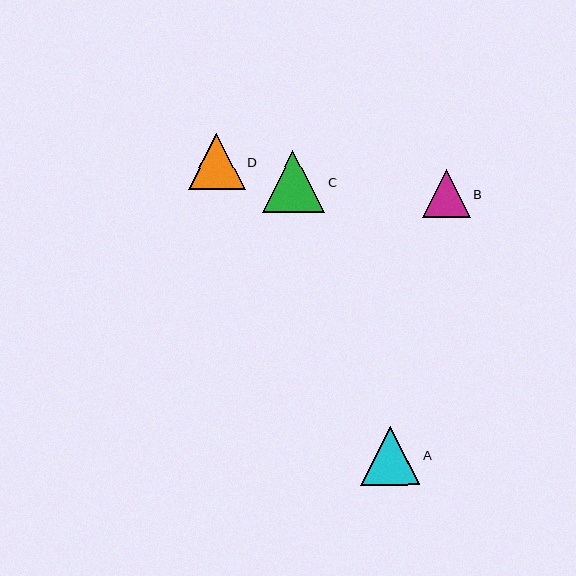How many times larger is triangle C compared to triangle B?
Triangle C is approximately 1.3 times the size of triangle B.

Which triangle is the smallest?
Triangle B is the smallest with a size of approximately 48 pixels.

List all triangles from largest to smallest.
From largest to smallest: C, A, D, B.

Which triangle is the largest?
Triangle C is the largest with a size of approximately 62 pixels.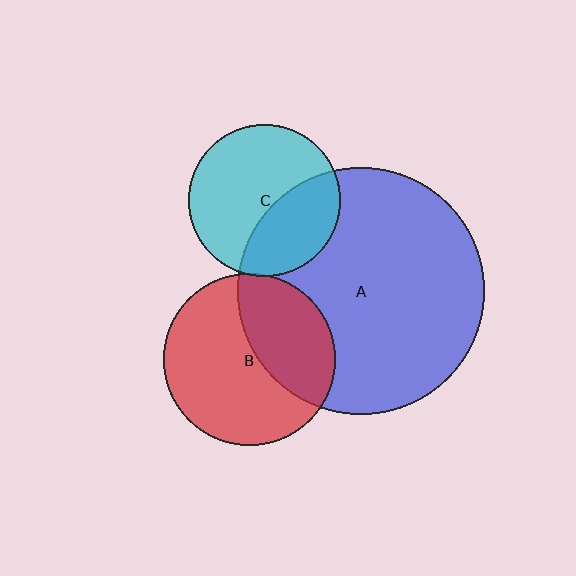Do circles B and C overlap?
Yes.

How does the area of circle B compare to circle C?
Approximately 1.3 times.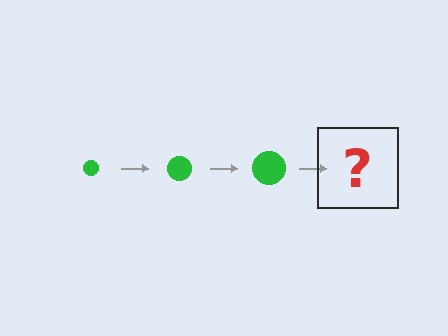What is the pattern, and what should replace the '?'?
The pattern is that the circle gets progressively larger each step. The '?' should be a green circle, larger than the previous one.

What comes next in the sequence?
The next element should be a green circle, larger than the previous one.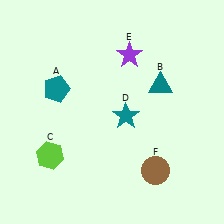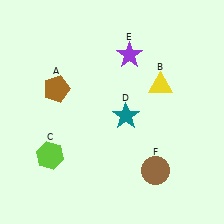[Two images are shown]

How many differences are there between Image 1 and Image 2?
There are 2 differences between the two images.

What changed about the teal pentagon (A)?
In Image 1, A is teal. In Image 2, it changed to brown.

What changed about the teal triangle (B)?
In Image 1, B is teal. In Image 2, it changed to yellow.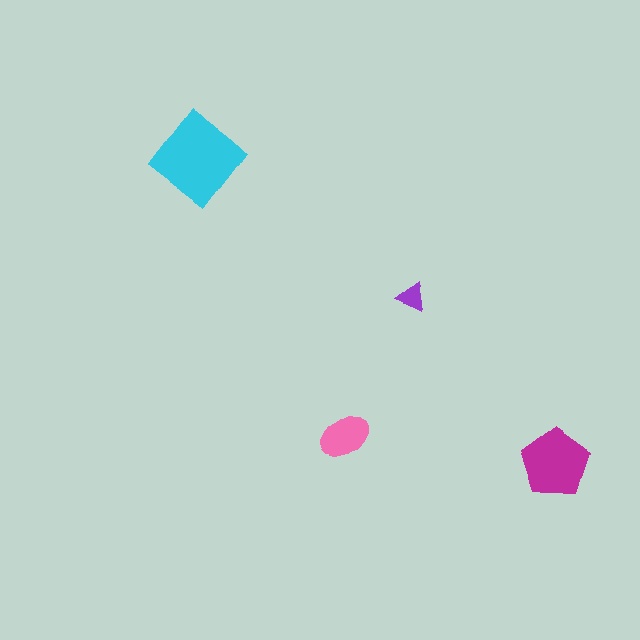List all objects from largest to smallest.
The cyan diamond, the magenta pentagon, the pink ellipse, the purple triangle.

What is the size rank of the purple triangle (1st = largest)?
4th.